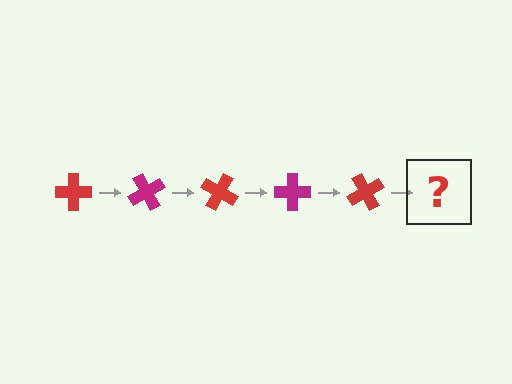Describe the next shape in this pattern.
It should be a magenta cross, rotated 300 degrees from the start.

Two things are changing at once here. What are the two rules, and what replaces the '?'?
The two rules are that it rotates 60 degrees each step and the color cycles through red and magenta. The '?' should be a magenta cross, rotated 300 degrees from the start.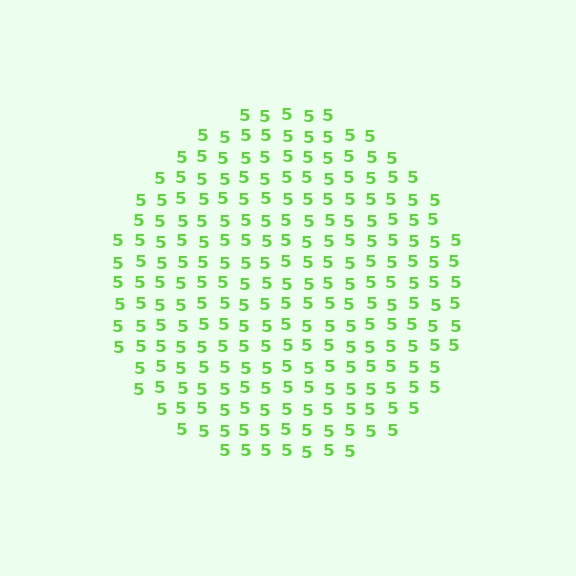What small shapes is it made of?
It is made of small digit 5's.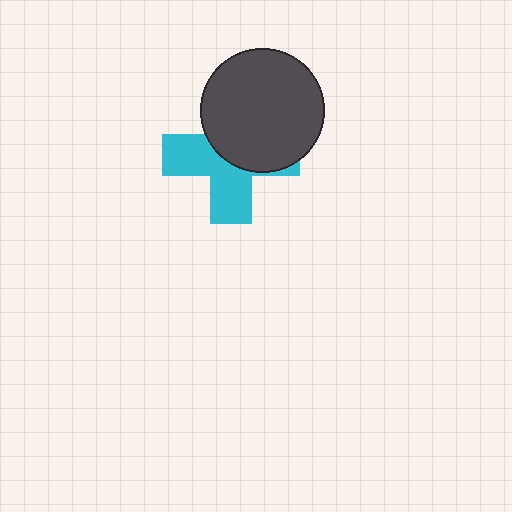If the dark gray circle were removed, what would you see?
You would see the complete cyan cross.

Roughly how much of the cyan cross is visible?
About half of it is visible (roughly 50%).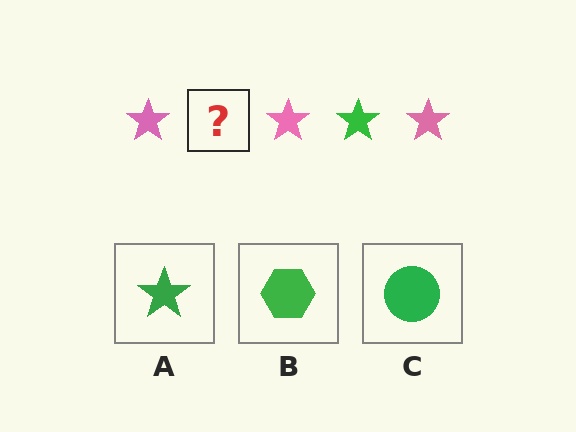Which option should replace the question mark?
Option A.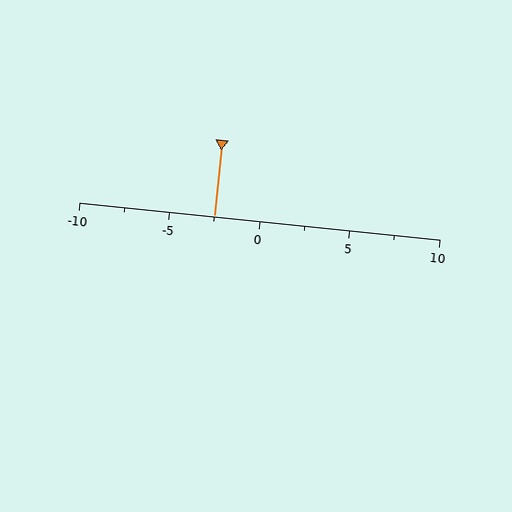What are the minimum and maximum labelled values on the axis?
The axis runs from -10 to 10.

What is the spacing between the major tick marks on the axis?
The major ticks are spaced 5 apart.